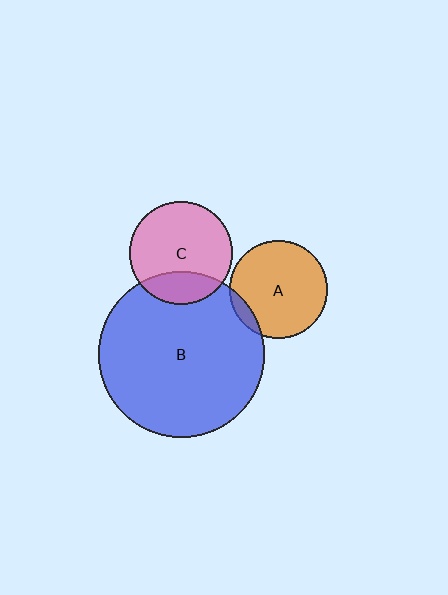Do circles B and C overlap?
Yes.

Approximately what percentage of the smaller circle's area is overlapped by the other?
Approximately 25%.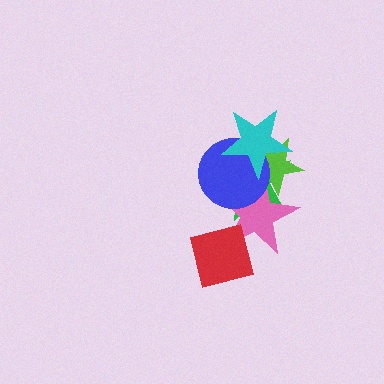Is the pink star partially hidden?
Yes, it is partially covered by another shape.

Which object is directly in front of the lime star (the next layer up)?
The pink star is directly in front of the lime star.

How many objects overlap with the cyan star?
3 objects overlap with the cyan star.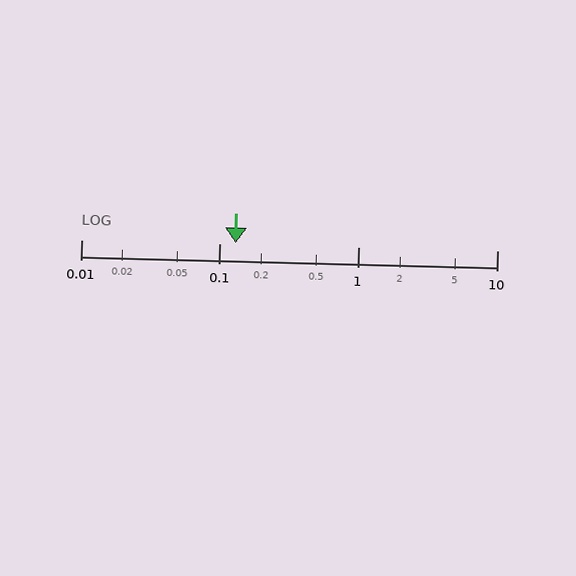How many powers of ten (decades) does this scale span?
The scale spans 3 decades, from 0.01 to 10.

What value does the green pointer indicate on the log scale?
The pointer indicates approximately 0.13.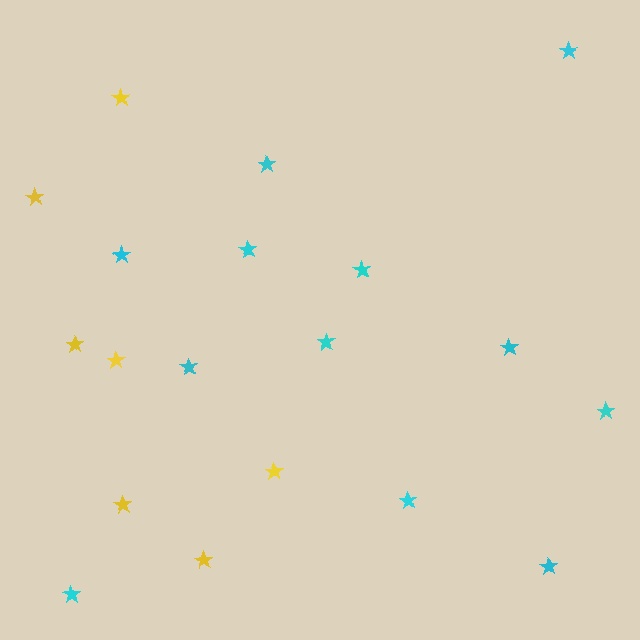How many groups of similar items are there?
There are 2 groups: one group of yellow stars (7) and one group of cyan stars (12).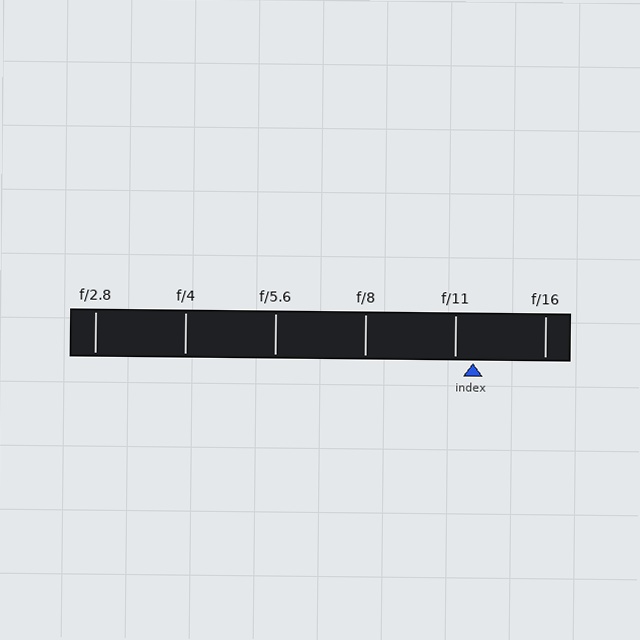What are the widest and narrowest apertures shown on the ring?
The widest aperture shown is f/2.8 and the narrowest is f/16.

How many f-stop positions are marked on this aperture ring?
There are 6 f-stop positions marked.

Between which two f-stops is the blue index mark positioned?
The index mark is between f/11 and f/16.